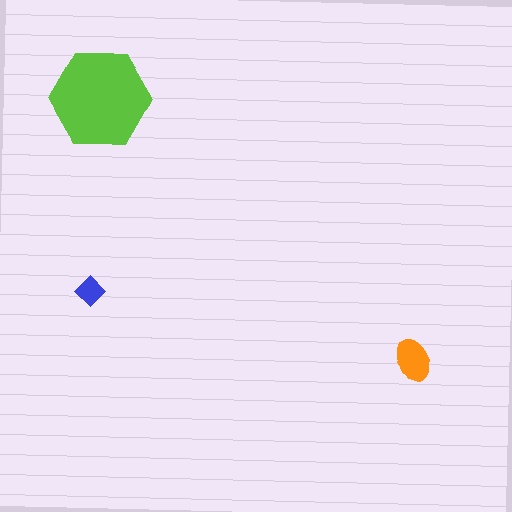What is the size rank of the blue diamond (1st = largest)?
3rd.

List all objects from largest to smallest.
The lime hexagon, the orange ellipse, the blue diamond.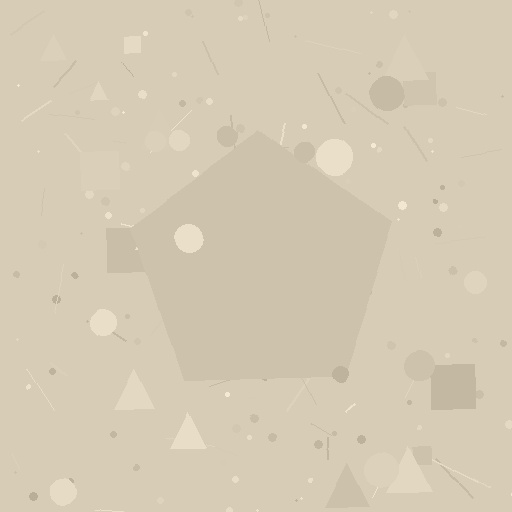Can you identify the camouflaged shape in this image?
The camouflaged shape is a pentagon.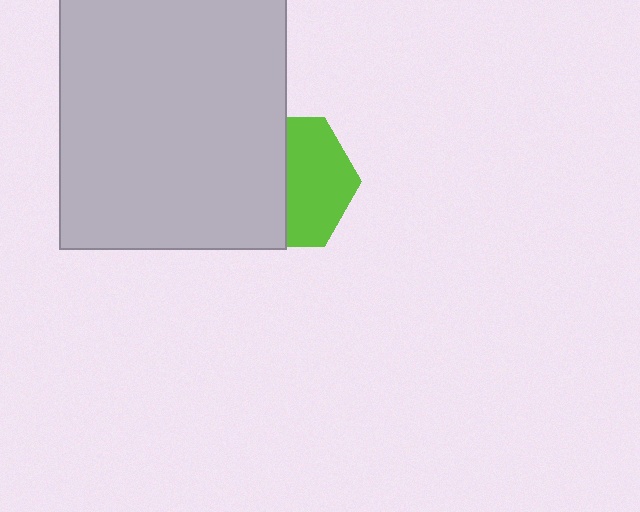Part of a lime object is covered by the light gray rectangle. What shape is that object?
It is a hexagon.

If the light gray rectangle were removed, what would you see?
You would see the complete lime hexagon.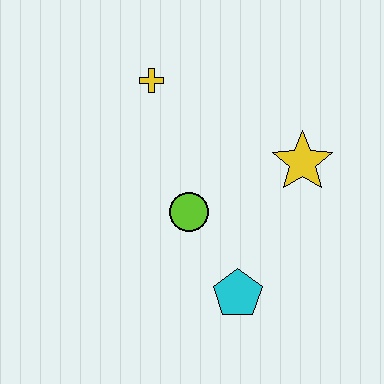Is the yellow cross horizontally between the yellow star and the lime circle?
No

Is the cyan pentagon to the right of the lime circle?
Yes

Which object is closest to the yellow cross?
The lime circle is closest to the yellow cross.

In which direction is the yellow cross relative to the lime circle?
The yellow cross is above the lime circle.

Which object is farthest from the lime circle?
The yellow cross is farthest from the lime circle.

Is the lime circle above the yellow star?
No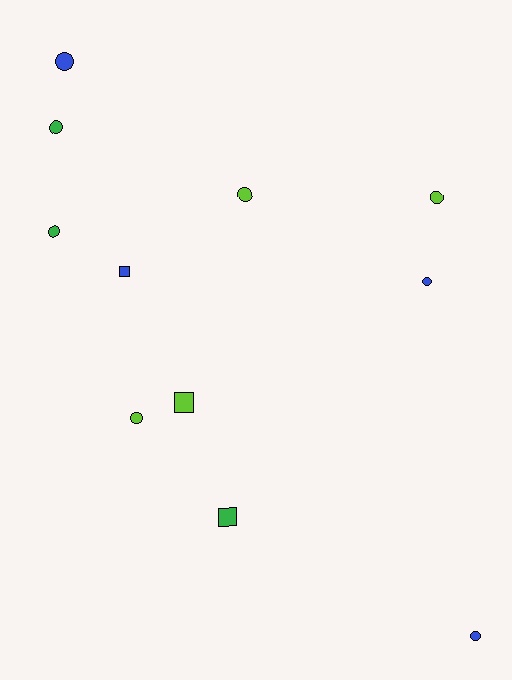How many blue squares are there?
There is 1 blue square.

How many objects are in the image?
There are 11 objects.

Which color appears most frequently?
Lime, with 4 objects.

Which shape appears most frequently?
Circle, with 8 objects.